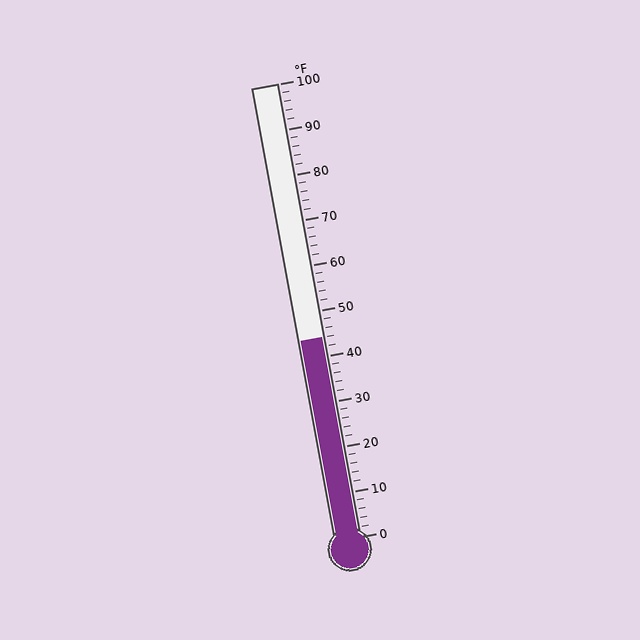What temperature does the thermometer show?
The thermometer shows approximately 44°F.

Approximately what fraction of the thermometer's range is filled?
The thermometer is filled to approximately 45% of its range.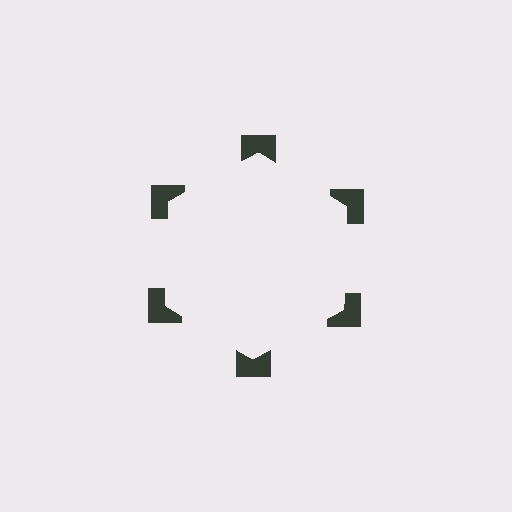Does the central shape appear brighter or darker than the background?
It typically appears slightly brighter than the background, even though no actual brightness change is drawn.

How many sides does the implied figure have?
6 sides.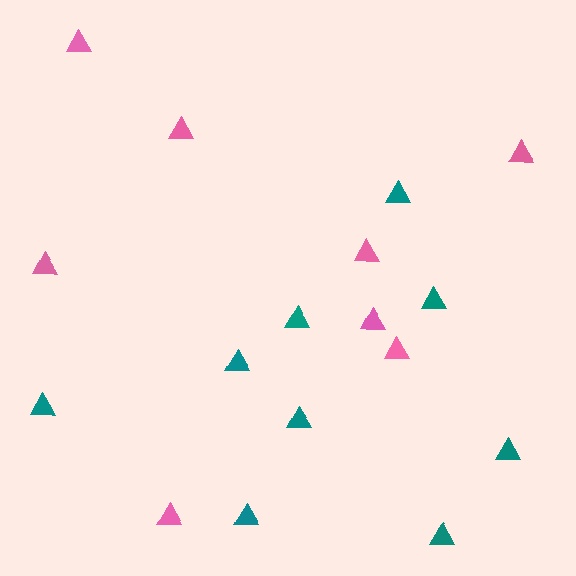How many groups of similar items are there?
There are 2 groups: one group of pink triangles (8) and one group of teal triangles (9).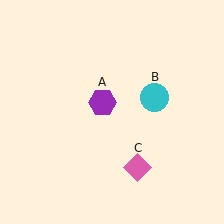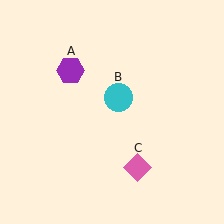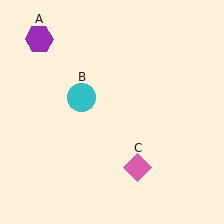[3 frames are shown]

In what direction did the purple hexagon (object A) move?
The purple hexagon (object A) moved up and to the left.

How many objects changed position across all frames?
2 objects changed position: purple hexagon (object A), cyan circle (object B).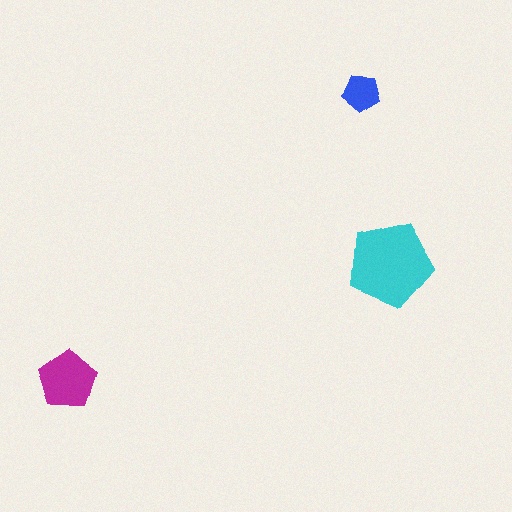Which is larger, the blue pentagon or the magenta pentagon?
The magenta one.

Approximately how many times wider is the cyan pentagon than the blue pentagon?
About 2.5 times wider.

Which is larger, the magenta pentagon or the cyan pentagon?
The cyan one.